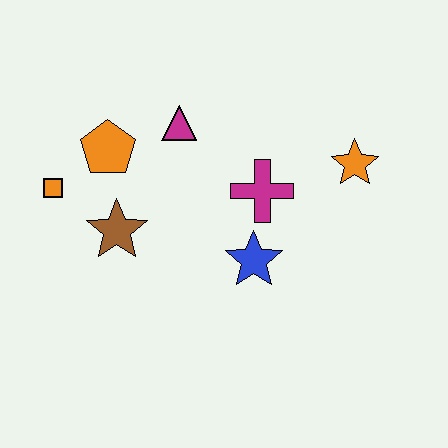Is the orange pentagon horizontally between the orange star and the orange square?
Yes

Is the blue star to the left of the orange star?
Yes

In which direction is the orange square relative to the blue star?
The orange square is to the left of the blue star.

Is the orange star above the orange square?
Yes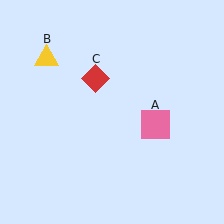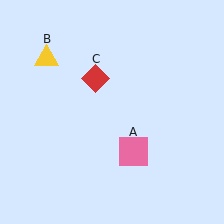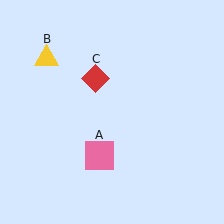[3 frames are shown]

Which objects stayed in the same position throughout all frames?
Yellow triangle (object B) and red diamond (object C) remained stationary.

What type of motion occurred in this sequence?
The pink square (object A) rotated clockwise around the center of the scene.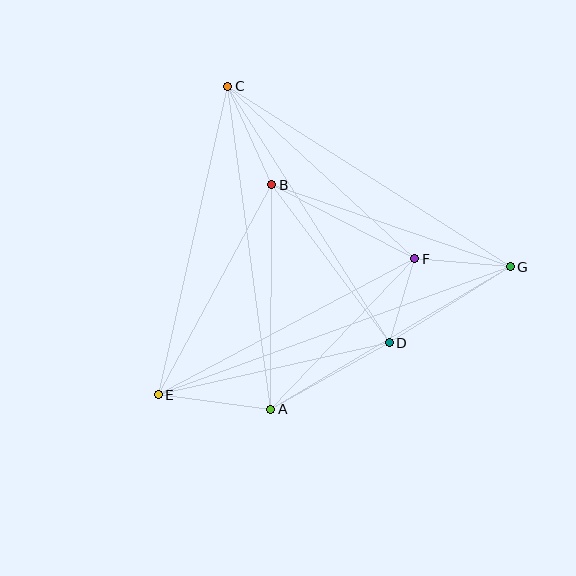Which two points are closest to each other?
Points D and F are closest to each other.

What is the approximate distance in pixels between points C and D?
The distance between C and D is approximately 303 pixels.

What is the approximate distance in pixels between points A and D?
The distance between A and D is approximately 136 pixels.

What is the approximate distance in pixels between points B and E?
The distance between B and E is approximately 239 pixels.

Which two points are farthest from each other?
Points E and G are farthest from each other.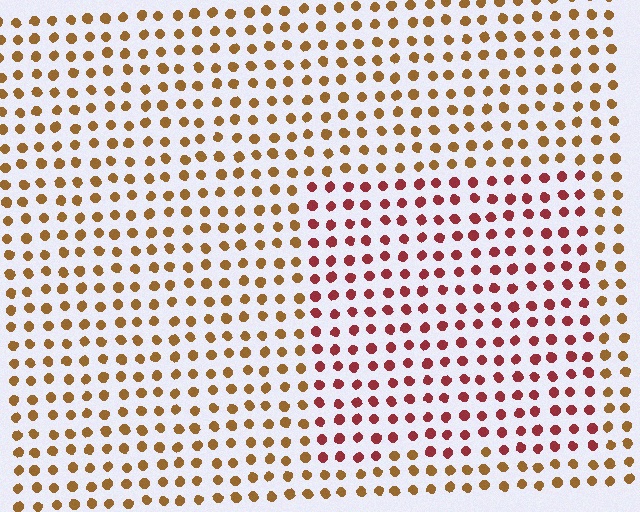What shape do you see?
I see a rectangle.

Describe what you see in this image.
The image is filled with small brown elements in a uniform arrangement. A rectangle-shaped region is visible where the elements are tinted to a slightly different hue, forming a subtle color boundary.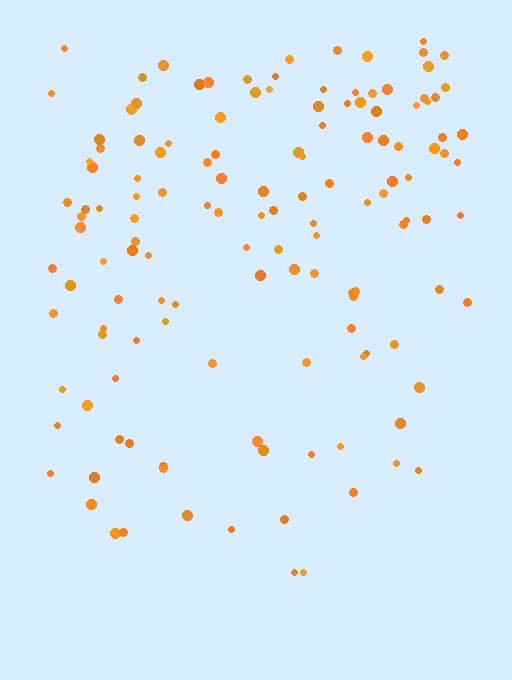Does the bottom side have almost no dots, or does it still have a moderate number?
Still a moderate number, just noticeably fewer than the top.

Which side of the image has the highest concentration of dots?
The top.